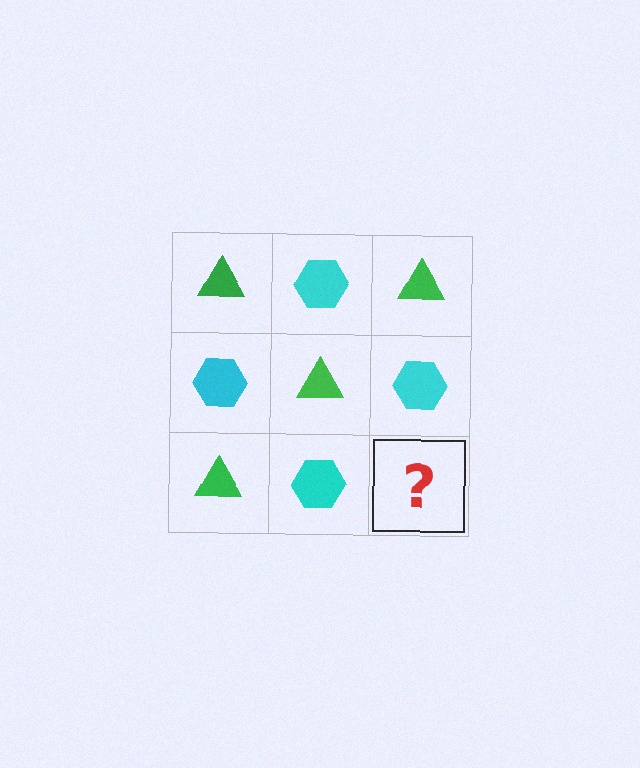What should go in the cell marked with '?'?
The missing cell should contain a green triangle.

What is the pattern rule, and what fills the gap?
The rule is that it alternates green triangle and cyan hexagon in a checkerboard pattern. The gap should be filled with a green triangle.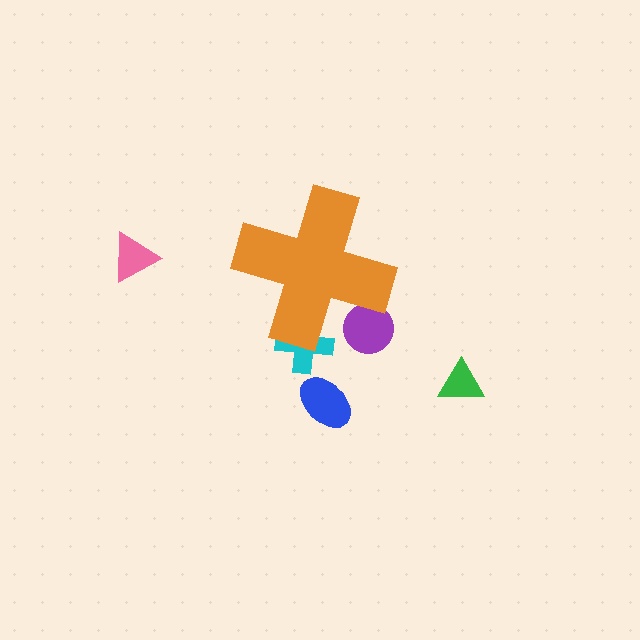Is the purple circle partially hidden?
Yes, the purple circle is partially hidden behind the orange cross.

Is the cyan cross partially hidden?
Yes, the cyan cross is partially hidden behind the orange cross.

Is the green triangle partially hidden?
No, the green triangle is fully visible.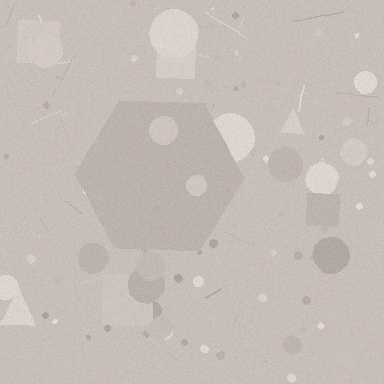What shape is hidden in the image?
A hexagon is hidden in the image.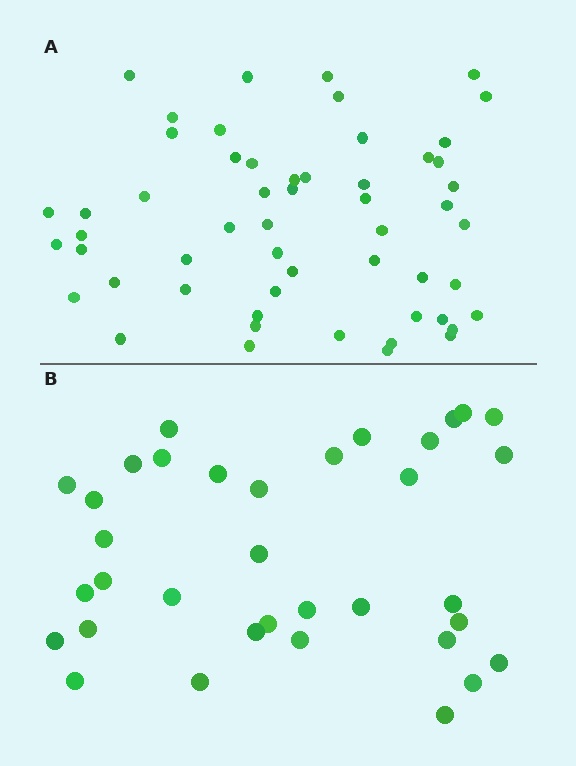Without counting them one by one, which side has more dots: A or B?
Region A (the top region) has more dots.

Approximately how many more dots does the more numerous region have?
Region A has approximately 20 more dots than region B.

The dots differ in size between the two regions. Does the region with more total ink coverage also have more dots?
No. Region B has more total ink coverage because its dots are larger, but region A actually contains more individual dots. Total area can be misleading — the number of items is what matters here.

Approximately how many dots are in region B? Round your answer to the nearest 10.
About 40 dots. (The exact count is 35, which rounds to 40.)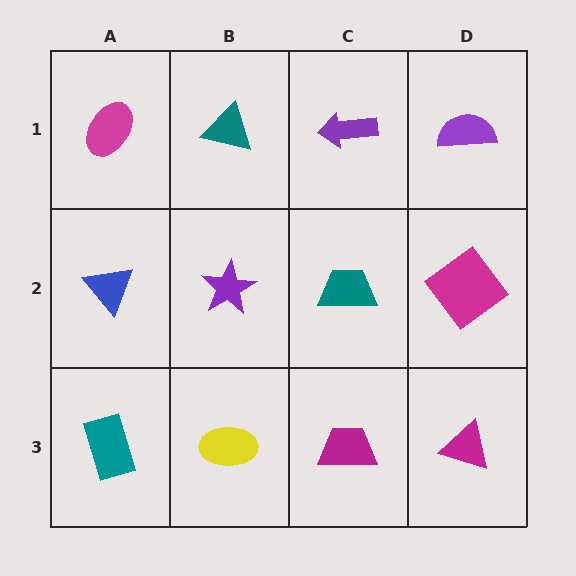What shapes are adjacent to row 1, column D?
A magenta diamond (row 2, column D), a purple arrow (row 1, column C).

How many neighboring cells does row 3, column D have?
2.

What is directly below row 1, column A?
A blue triangle.